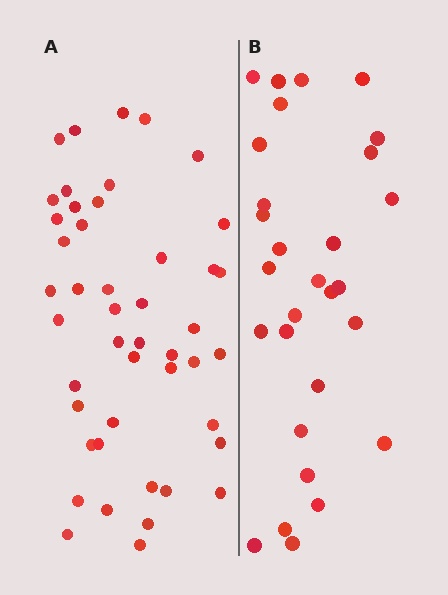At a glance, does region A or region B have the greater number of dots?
Region A (the left region) has more dots.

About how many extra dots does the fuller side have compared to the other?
Region A has approximately 15 more dots than region B.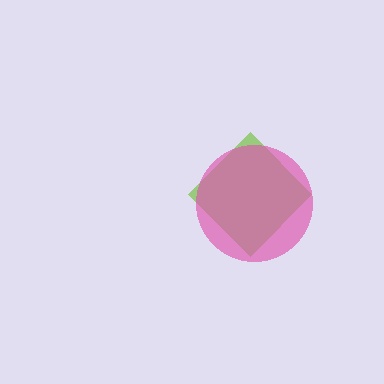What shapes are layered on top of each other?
The layered shapes are: a lime diamond, a pink circle.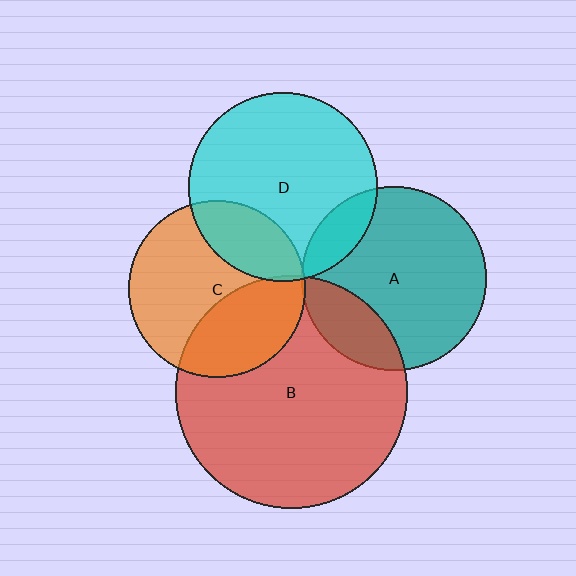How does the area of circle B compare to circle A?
Approximately 1.6 times.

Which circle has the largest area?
Circle B (red).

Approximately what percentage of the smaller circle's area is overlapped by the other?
Approximately 15%.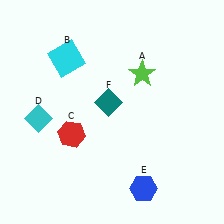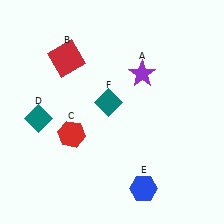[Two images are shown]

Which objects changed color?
A changed from lime to purple. B changed from cyan to red. D changed from cyan to teal.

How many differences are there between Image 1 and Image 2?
There are 3 differences between the two images.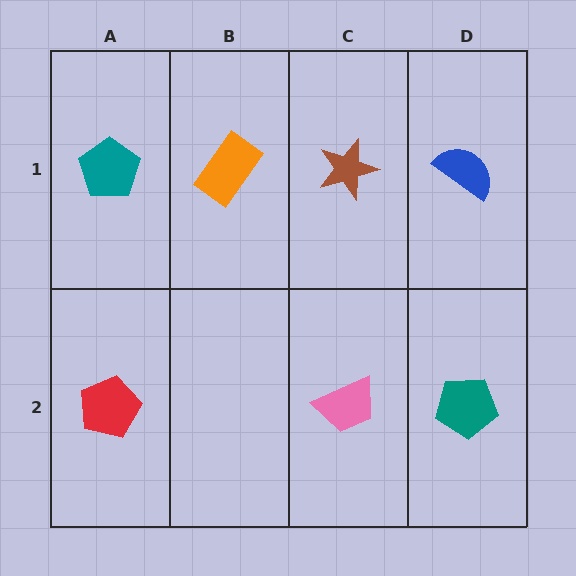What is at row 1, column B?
An orange rectangle.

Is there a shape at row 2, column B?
No, that cell is empty.